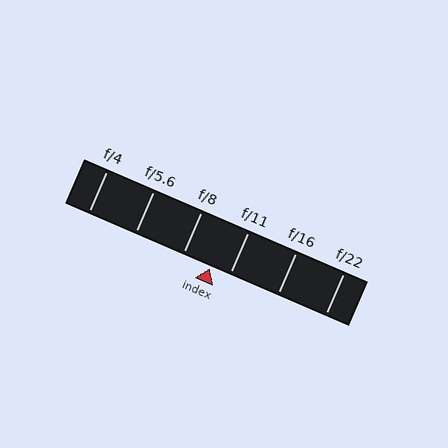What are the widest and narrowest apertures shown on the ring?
The widest aperture shown is f/4 and the narrowest is f/22.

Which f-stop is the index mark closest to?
The index mark is closest to f/11.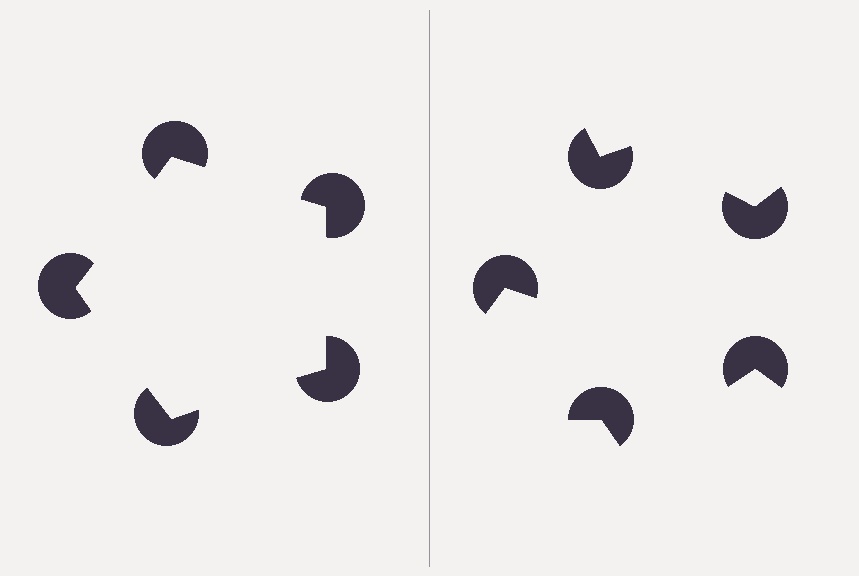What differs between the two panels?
The pac-man discs are positioned identically on both sides; only the wedge orientations differ. On the left they align to a pentagon; on the right they are misaligned.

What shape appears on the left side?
An illusory pentagon.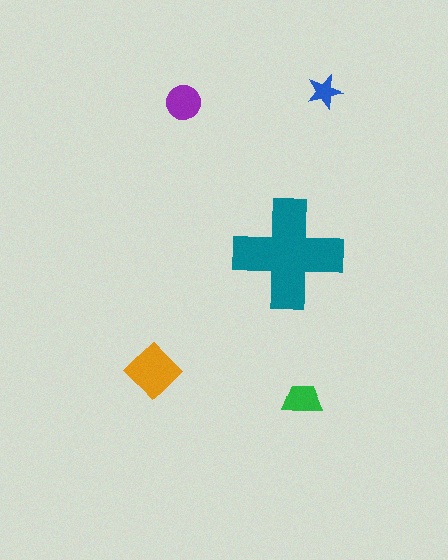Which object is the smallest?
The blue star.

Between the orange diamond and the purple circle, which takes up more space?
The orange diamond.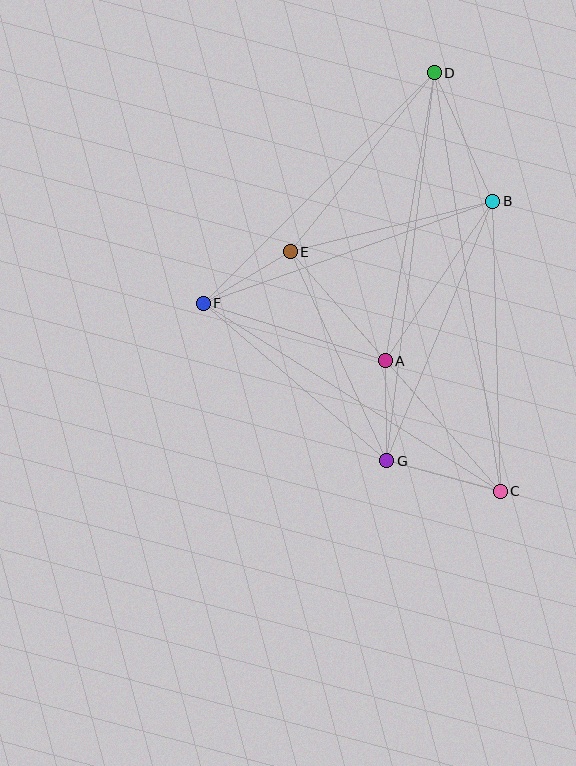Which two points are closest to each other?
Points A and G are closest to each other.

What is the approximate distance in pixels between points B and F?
The distance between B and F is approximately 307 pixels.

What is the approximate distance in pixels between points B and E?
The distance between B and E is approximately 209 pixels.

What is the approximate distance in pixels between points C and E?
The distance between C and E is approximately 319 pixels.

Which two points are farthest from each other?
Points C and D are farthest from each other.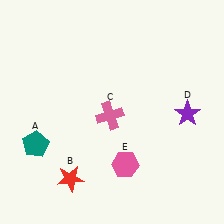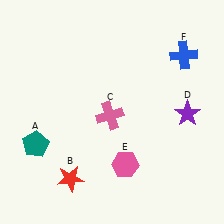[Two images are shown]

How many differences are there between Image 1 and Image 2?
There is 1 difference between the two images.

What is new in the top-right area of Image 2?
A blue cross (F) was added in the top-right area of Image 2.